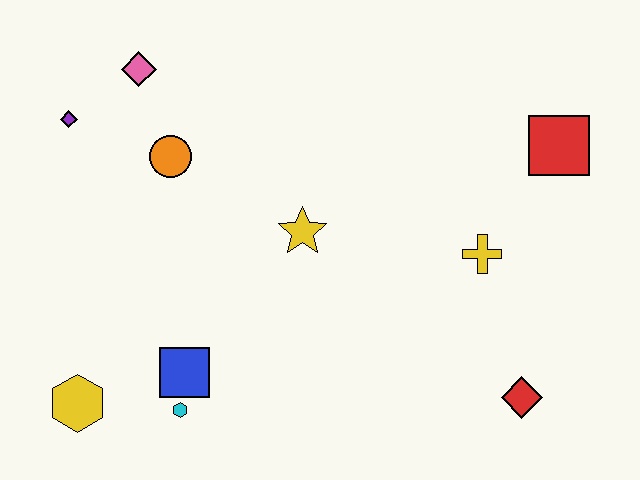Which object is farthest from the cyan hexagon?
The red square is farthest from the cyan hexagon.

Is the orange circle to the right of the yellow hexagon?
Yes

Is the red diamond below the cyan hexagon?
No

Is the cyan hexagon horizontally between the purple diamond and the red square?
Yes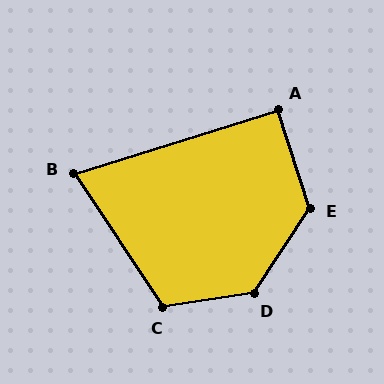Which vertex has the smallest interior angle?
B, at approximately 74 degrees.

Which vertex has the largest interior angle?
D, at approximately 132 degrees.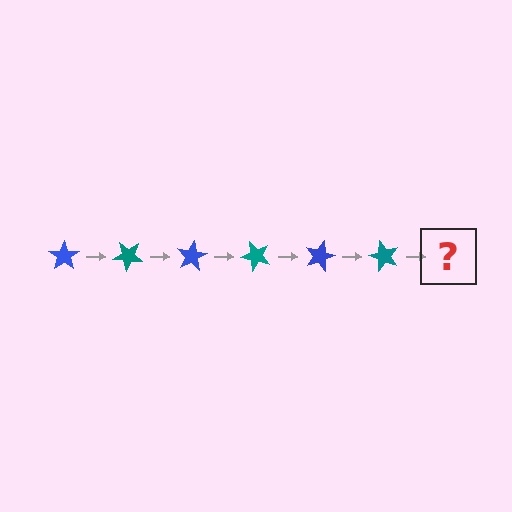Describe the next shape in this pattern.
It should be a blue star, rotated 240 degrees from the start.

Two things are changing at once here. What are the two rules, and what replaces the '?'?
The two rules are that it rotates 40 degrees each step and the color cycles through blue and teal. The '?' should be a blue star, rotated 240 degrees from the start.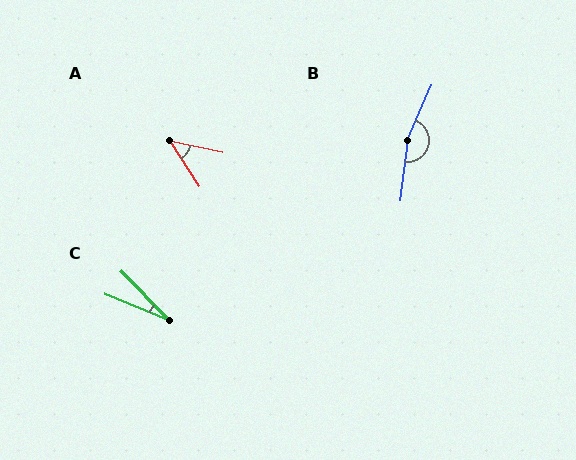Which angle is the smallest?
C, at approximately 24 degrees.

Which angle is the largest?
B, at approximately 163 degrees.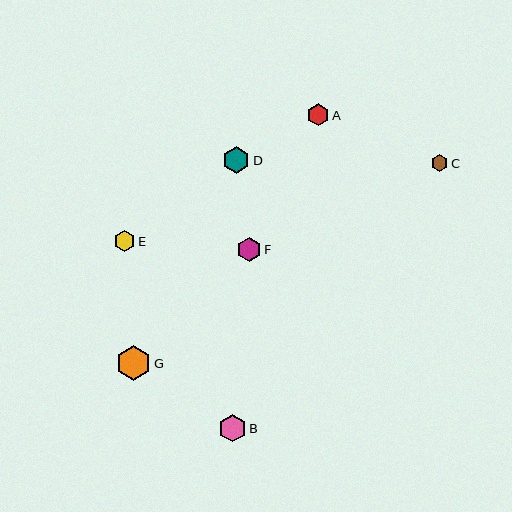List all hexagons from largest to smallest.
From largest to smallest: G, B, D, F, A, E, C.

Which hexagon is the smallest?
Hexagon C is the smallest with a size of approximately 17 pixels.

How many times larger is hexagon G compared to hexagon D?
Hexagon G is approximately 1.3 times the size of hexagon D.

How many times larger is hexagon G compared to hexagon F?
Hexagon G is approximately 1.4 times the size of hexagon F.